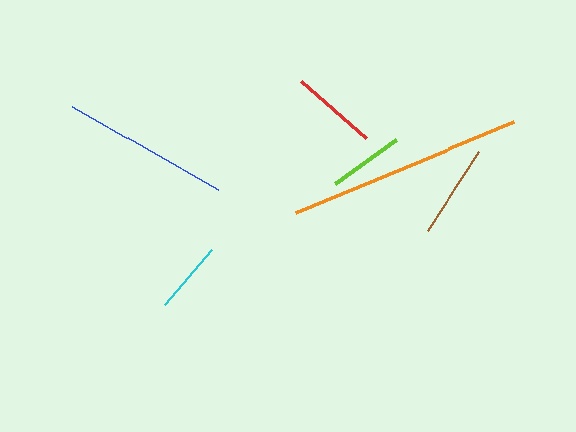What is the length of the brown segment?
The brown segment is approximately 94 pixels long.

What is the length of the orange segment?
The orange segment is approximately 236 pixels long.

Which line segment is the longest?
The orange line is the longest at approximately 236 pixels.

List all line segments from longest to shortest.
From longest to shortest: orange, blue, brown, red, lime, cyan.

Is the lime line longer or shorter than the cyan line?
The lime line is longer than the cyan line.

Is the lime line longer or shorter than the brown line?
The brown line is longer than the lime line.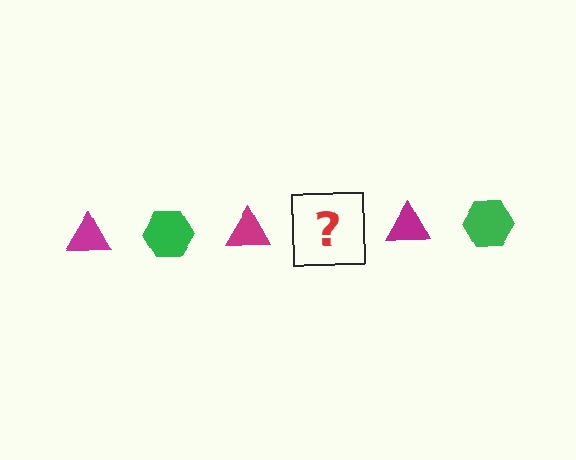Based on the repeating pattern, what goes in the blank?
The blank should be a green hexagon.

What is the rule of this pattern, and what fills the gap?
The rule is that the pattern alternates between magenta triangle and green hexagon. The gap should be filled with a green hexagon.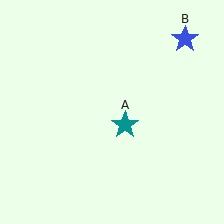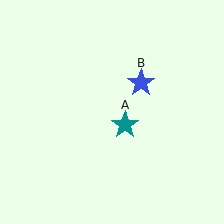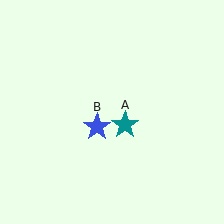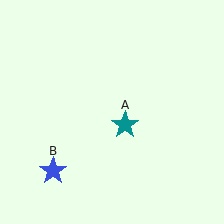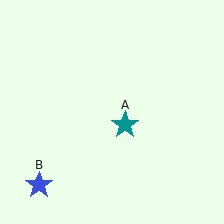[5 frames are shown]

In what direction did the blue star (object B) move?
The blue star (object B) moved down and to the left.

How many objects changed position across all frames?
1 object changed position: blue star (object B).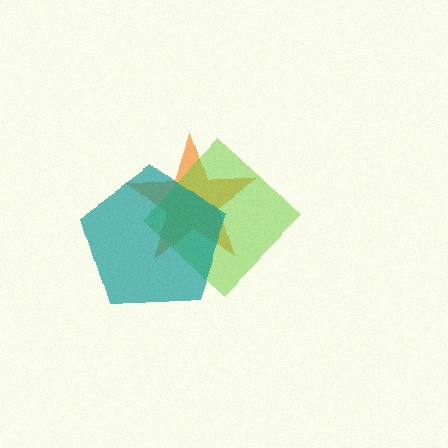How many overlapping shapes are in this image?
There are 3 overlapping shapes in the image.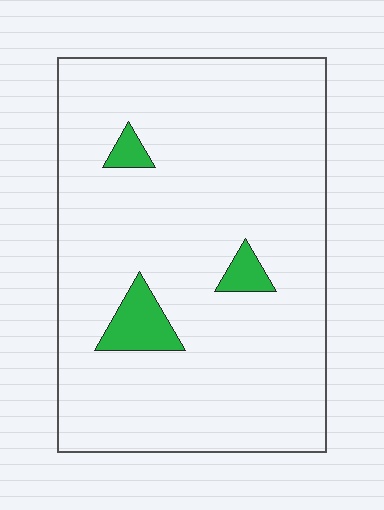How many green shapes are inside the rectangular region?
3.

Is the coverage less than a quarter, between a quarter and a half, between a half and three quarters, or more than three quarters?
Less than a quarter.